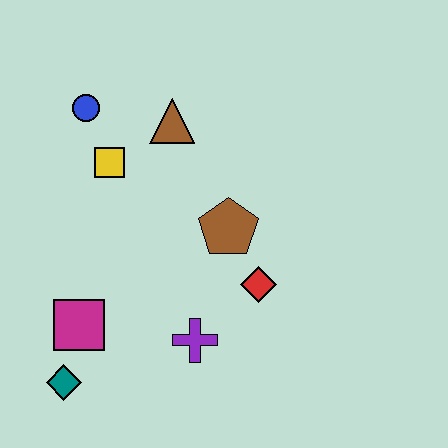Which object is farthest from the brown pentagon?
The teal diamond is farthest from the brown pentagon.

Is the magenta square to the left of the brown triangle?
Yes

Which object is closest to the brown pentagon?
The red diamond is closest to the brown pentagon.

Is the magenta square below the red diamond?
Yes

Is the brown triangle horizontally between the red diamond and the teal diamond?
Yes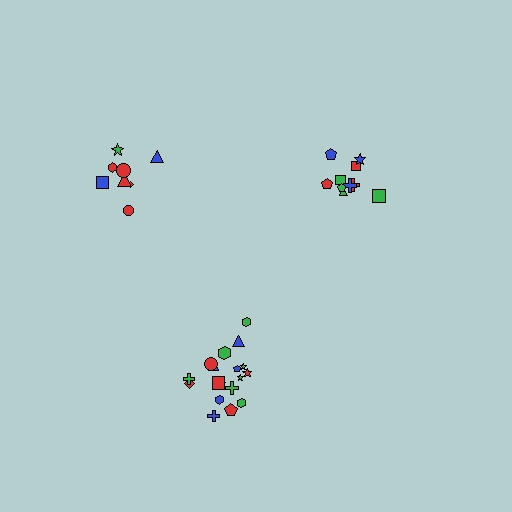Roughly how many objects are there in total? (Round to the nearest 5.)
Roughly 35 objects in total.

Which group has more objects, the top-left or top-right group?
The top-right group.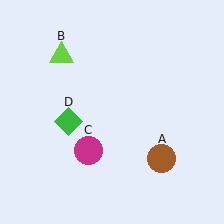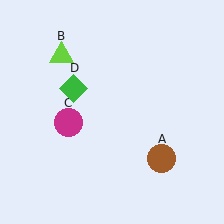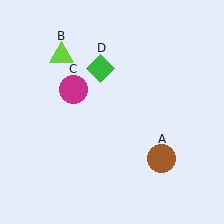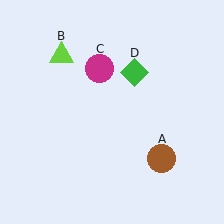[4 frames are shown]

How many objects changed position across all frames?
2 objects changed position: magenta circle (object C), green diamond (object D).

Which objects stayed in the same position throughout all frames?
Brown circle (object A) and lime triangle (object B) remained stationary.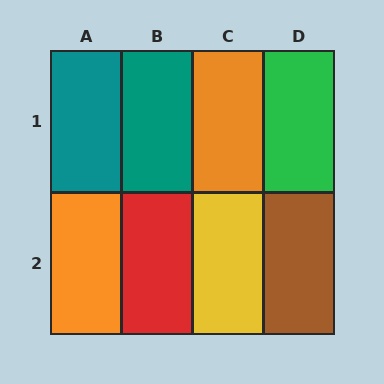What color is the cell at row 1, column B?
Teal.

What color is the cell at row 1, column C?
Orange.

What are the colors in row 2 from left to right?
Orange, red, yellow, brown.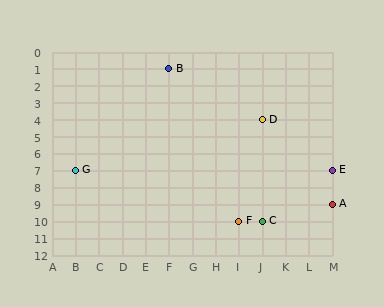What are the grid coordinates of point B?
Point B is at grid coordinates (F, 1).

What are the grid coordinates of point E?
Point E is at grid coordinates (M, 7).